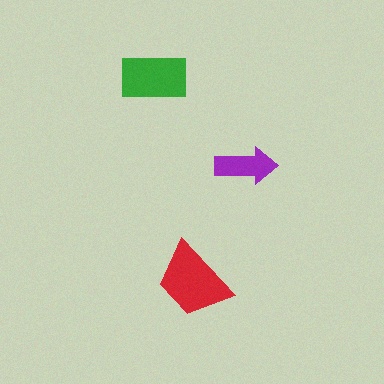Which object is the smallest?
The purple arrow.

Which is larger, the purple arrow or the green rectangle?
The green rectangle.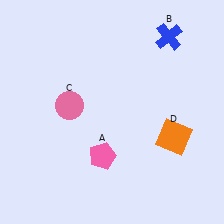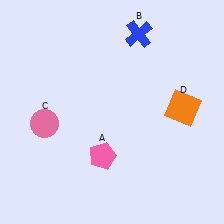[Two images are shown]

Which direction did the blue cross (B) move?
The blue cross (B) moved left.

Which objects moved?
The objects that moved are: the blue cross (B), the pink circle (C), the orange square (D).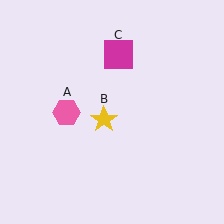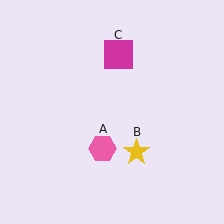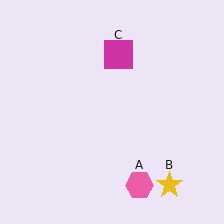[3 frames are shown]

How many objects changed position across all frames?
2 objects changed position: pink hexagon (object A), yellow star (object B).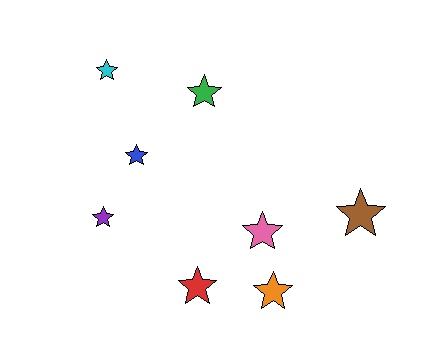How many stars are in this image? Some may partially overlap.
There are 8 stars.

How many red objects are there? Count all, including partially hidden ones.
There is 1 red object.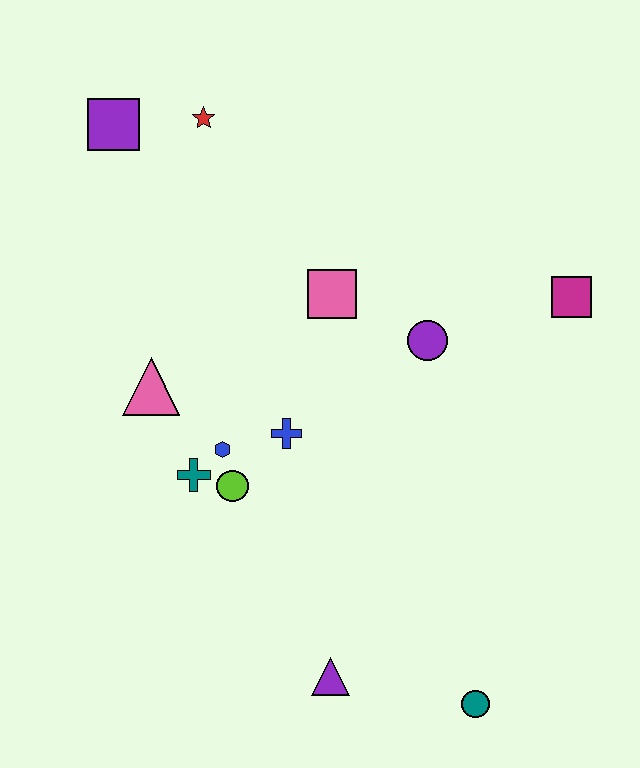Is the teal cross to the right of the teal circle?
No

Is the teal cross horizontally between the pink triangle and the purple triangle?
Yes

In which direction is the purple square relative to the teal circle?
The purple square is above the teal circle.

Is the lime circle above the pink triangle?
No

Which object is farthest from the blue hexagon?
The magenta square is farthest from the blue hexagon.